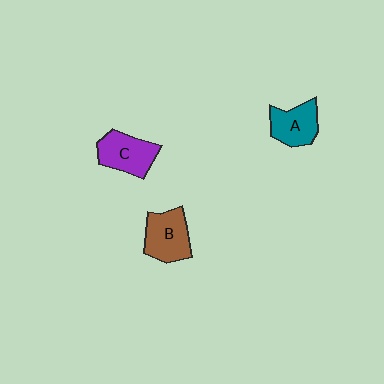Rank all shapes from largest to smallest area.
From largest to smallest: B (brown), C (purple), A (teal).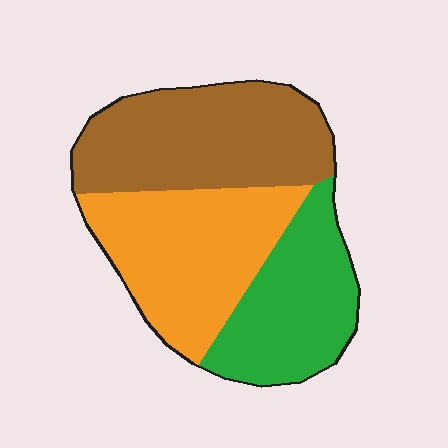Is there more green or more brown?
Brown.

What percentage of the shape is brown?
Brown takes up between a quarter and a half of the shape.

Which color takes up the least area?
Green, at roughly 30%.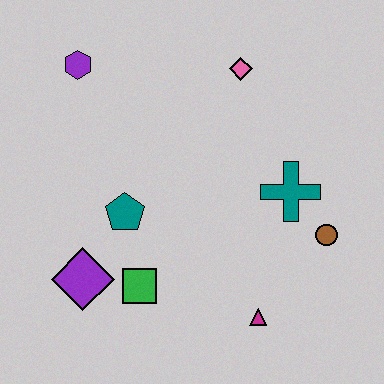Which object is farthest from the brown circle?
The purple hexagon is farthest from the brown circle.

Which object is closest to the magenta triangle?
The brown circle is closest to the magenta triangle.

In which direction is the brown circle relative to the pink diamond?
The brown circle is below the pink diamond.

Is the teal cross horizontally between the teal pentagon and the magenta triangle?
No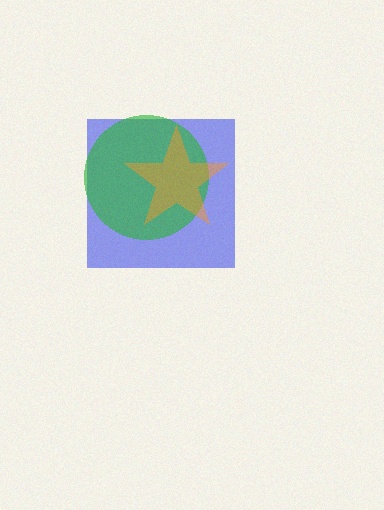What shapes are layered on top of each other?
The layered shapes are: a blue square, a green circle, an orange star.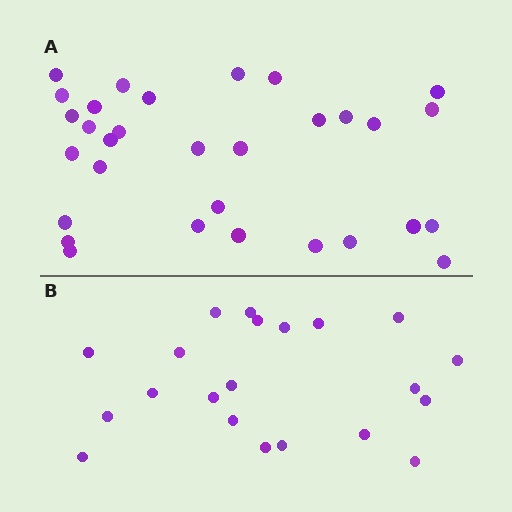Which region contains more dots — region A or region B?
Region A (the top region) has more dots.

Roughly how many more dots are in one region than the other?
Region A has roughly 10 or so more dots than region B.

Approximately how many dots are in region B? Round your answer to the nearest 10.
About 20 dots. (The exact count is 21, which rounds to 20.)